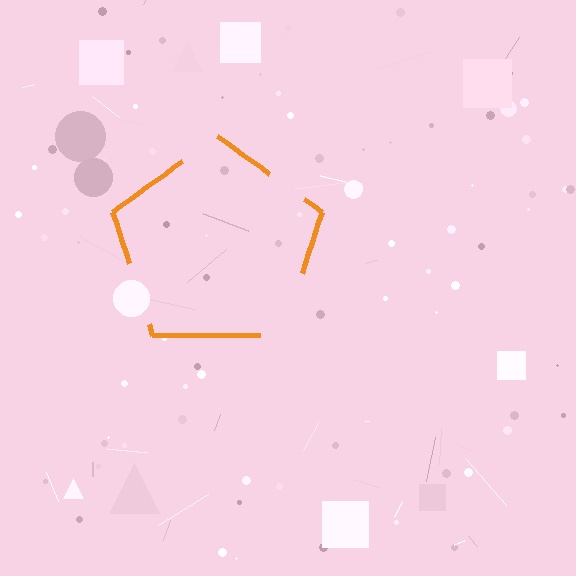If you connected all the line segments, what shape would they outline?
They would outline a pentagon.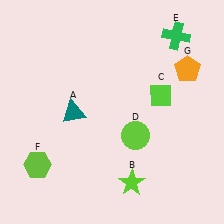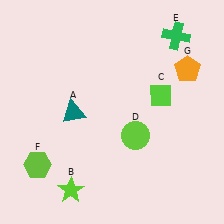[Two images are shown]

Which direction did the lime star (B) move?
The lime star (B) moved left.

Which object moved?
The lime star (B) moved left.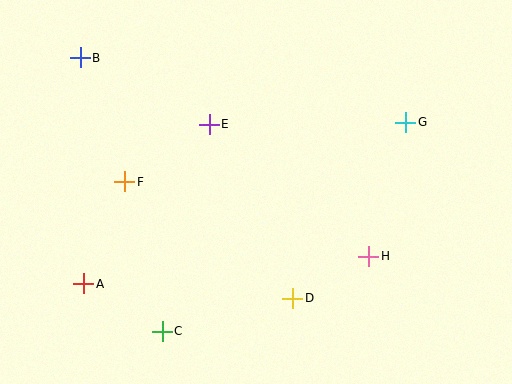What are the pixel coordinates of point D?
Point D is at (293, 298).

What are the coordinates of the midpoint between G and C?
The midpoint between G and C is at (284, 227).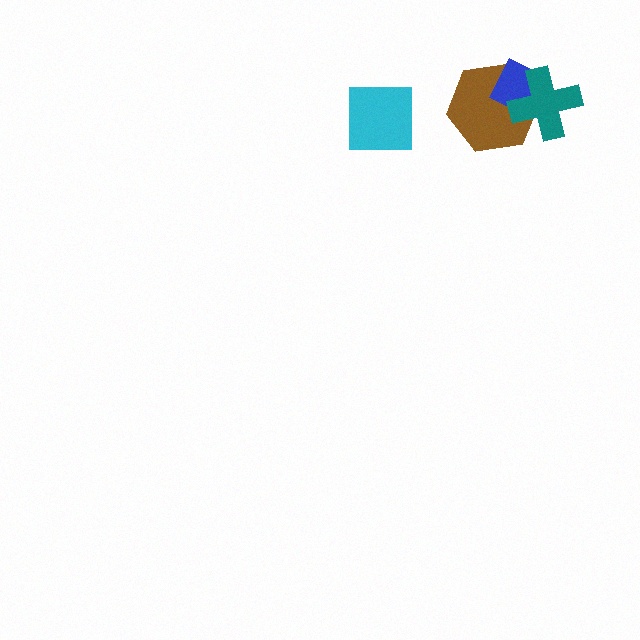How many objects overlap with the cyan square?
0 objects overlap with the cyan square.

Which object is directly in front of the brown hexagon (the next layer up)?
The blue diamond is directly in front of the brown hexagon.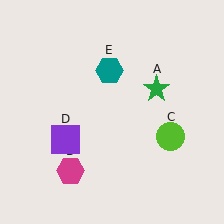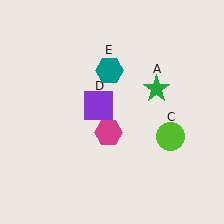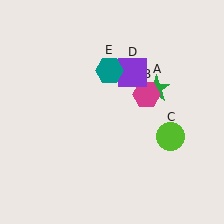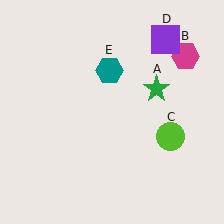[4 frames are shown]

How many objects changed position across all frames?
2 objects changed position: magenta hexagon (object B), purple square (object D).